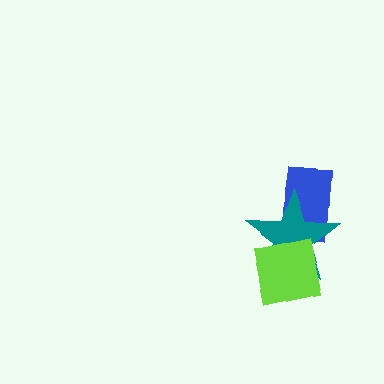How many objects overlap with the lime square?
1 object overlaps with the lime square.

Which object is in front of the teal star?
The lime square is in front of the teal star.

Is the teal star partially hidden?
Yes, it is partially covered by another shape.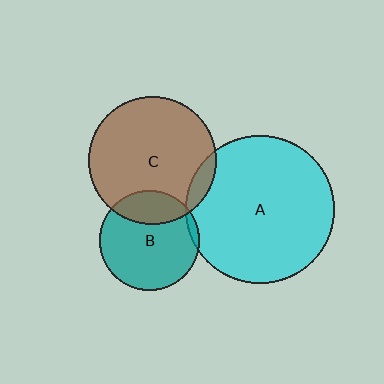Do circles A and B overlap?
Yes.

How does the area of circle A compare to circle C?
Approximately 1.3 times.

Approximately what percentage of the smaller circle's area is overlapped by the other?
Approximately 5%.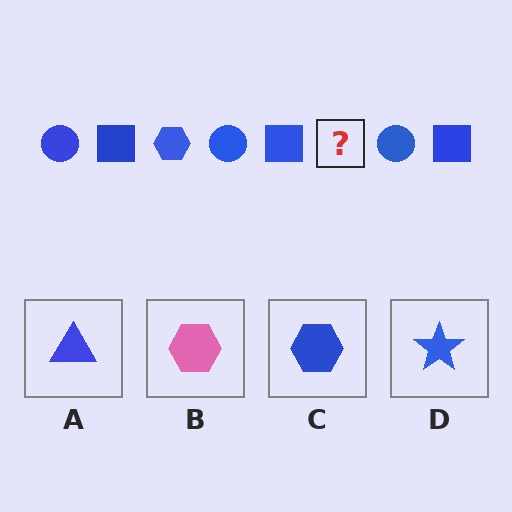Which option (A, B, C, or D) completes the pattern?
C.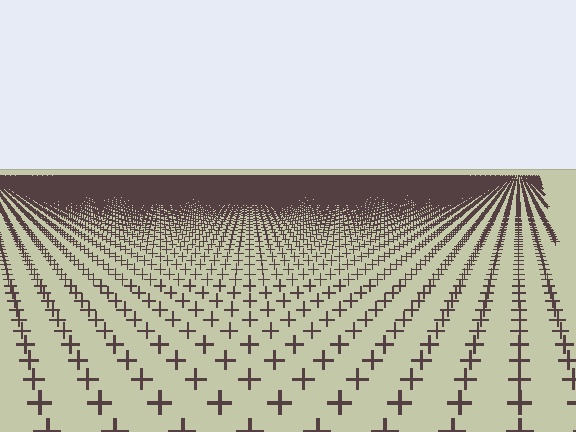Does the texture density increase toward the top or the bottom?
Density increases toward the top.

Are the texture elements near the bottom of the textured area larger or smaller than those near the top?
Larger. Near the bottom, elements are closer to the viewer and appear at a bigger on-screen size.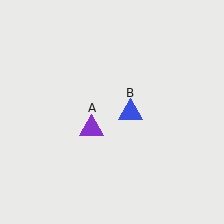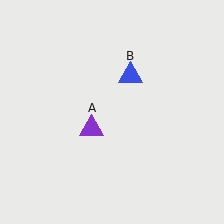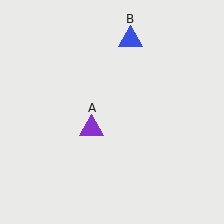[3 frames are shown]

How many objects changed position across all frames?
1 object changed position: blue triangle (object B).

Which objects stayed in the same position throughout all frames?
Purple triangle (object A) remained stationary.